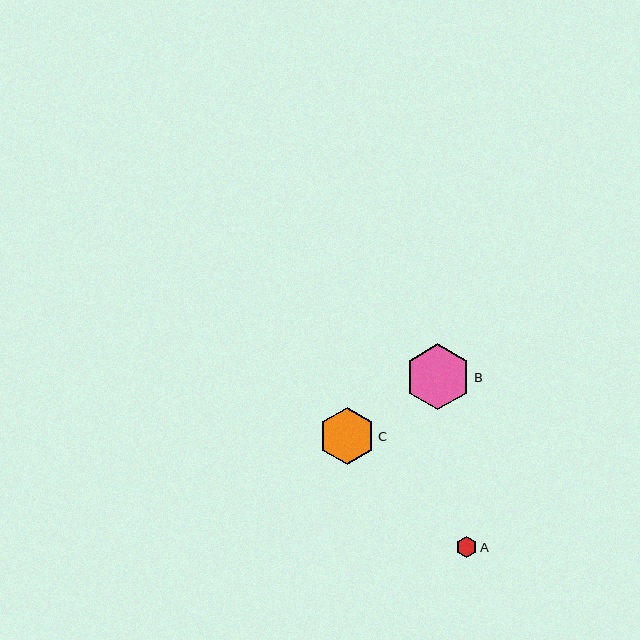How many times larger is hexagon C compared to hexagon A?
Hexagon C is approximately 2.7 times the size of hexagon A.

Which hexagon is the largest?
Hexagon B is the largest with a size of approximately 66 pixels.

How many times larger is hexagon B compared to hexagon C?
Hexagon B is approximately 1.2 times the size of hexagon C.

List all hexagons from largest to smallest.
From largest to smallest: B, C, A.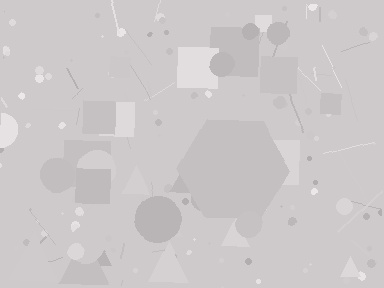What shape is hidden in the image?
A hexagon is hidden in the image.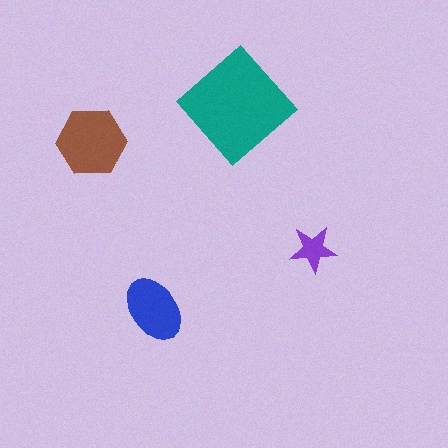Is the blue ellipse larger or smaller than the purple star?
Larger.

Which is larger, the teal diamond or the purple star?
The teal diamond.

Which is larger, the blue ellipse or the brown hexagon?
The brown hexagon.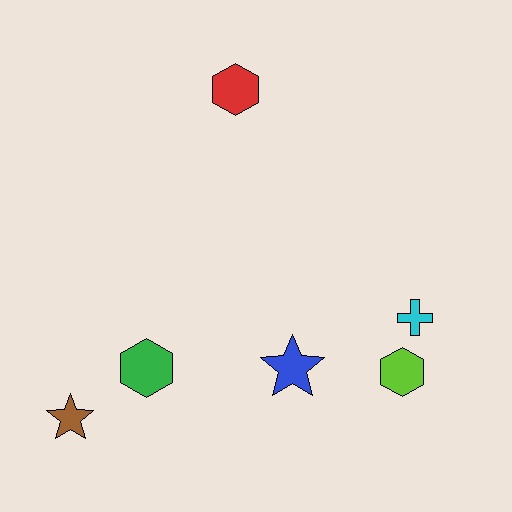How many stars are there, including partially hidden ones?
There are 2 stars.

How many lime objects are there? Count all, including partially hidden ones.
There is 1 lime object.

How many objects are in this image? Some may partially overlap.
There are 6 objects.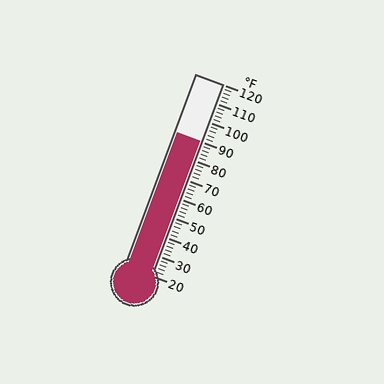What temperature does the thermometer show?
The thermometer shows approximately 90°F.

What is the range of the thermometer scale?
The thermometer scale ranges from 20°F to 120°F.